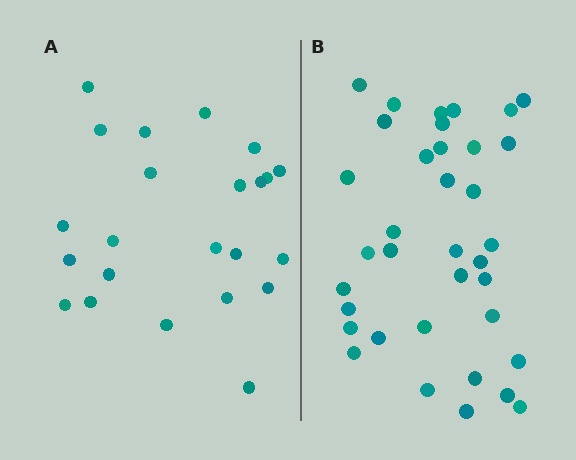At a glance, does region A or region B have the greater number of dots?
Region B (the right region) has more dots.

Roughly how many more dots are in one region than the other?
Region B has approximately 15 more dots than region A.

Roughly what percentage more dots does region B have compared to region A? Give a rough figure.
About 55% more.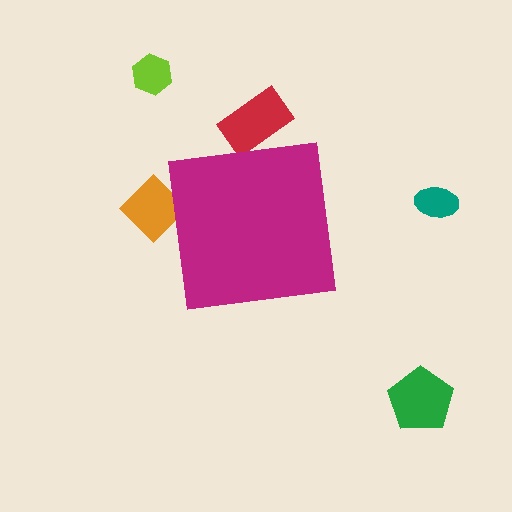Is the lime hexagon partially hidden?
No, the lime hexagon is fully visible.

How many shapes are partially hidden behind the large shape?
2 shapes are partially hidden.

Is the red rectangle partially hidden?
Yes, the red rectangle is partially hidden behind the magenta square.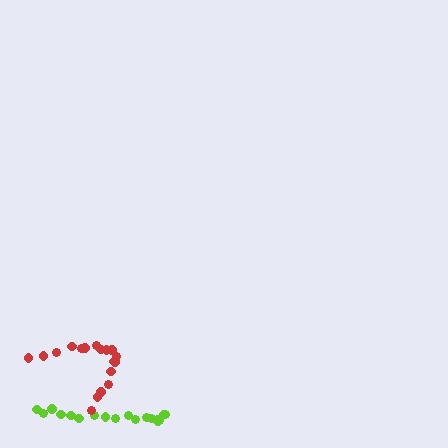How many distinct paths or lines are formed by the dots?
There are 2 distinct paths.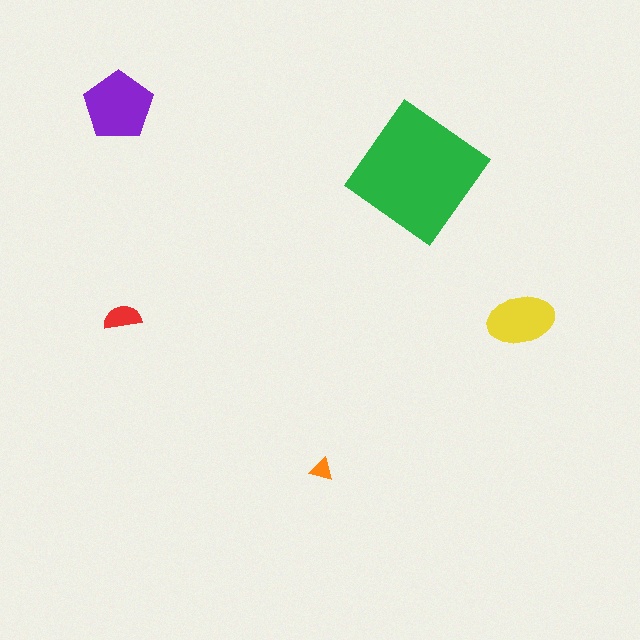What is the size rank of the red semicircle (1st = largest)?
4th.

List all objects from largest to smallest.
The green diamond, the purple pentagon, the yellow ellipse, the red semicircle, the orange triangle.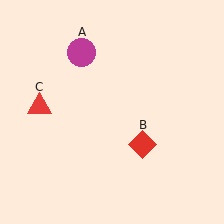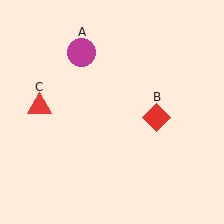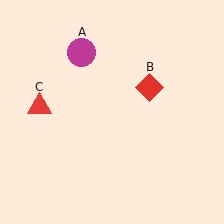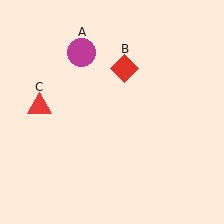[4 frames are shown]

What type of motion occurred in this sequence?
The red diamond (object B) rotated counterclockwise around the center of the scene.